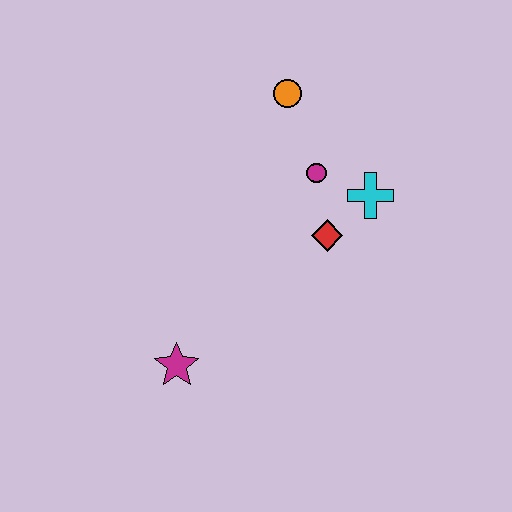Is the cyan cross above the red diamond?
Yes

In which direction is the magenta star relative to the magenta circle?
The magenta star is below the magenta circle.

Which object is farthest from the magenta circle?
The magenta star is farthest from the magenta circle.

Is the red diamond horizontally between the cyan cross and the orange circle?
Yes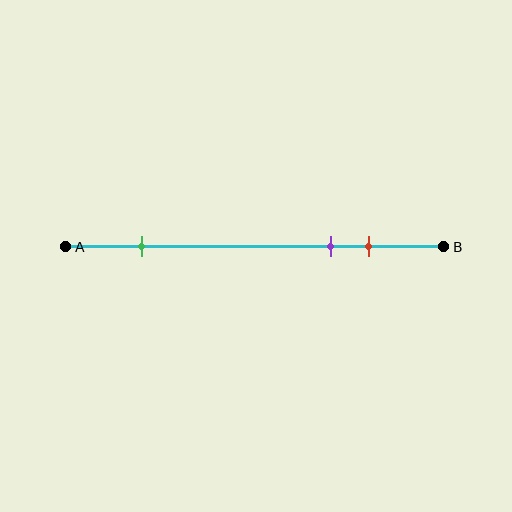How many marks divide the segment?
There are 3 marks dividing the segment.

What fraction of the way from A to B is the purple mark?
The purple mark is approximately 70% (0.7) of the way from A to B.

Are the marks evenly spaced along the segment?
No, the marks are not evenly spaced.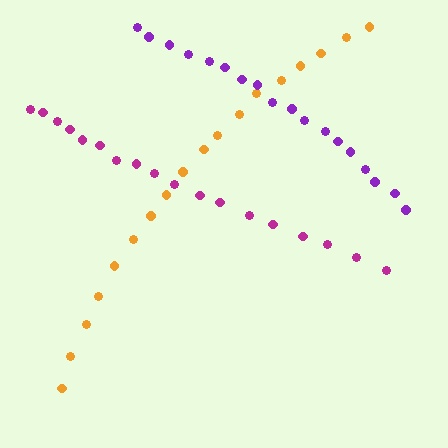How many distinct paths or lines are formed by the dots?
There are 3 distinct paths.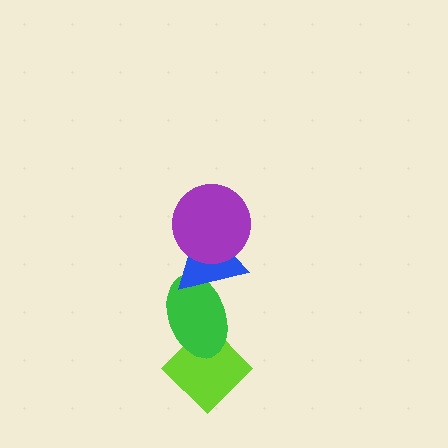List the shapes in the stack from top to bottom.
From top to bottom: the purple circle, the blue triangle, the green ellipse, the lime diamond.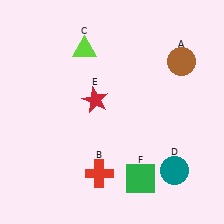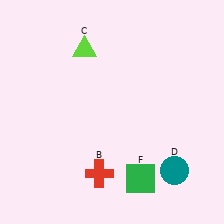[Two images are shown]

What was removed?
The red star (E), the brown circle (A) were removed in Image 2.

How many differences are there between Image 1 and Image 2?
There are 2 differences between the two images.